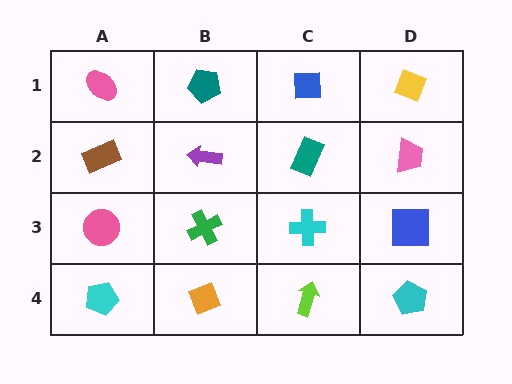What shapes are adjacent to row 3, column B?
A purple arrow (row 2, column B), an orange diamond (row 4, column B), a pink circle (row 3, column A), a cyan cross (row 3, column C).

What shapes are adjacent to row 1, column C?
A teal rectangle (row 2, column C), a teal pentagon (row 1, column B), a yellow diamond (row 1, column D).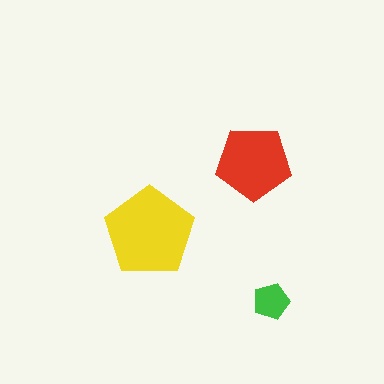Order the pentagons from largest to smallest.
the yellow one, the red one, the green one.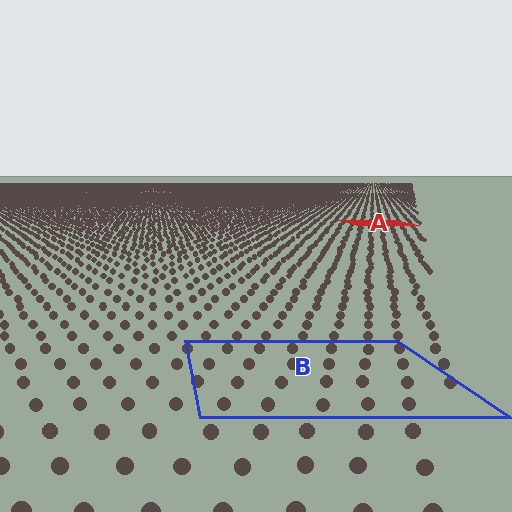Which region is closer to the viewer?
Region B is closer. The texture elements there are larger and more spread out.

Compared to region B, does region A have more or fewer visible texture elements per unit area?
Region A has more texture elements per unit area — they are packed more densely because it is farther away.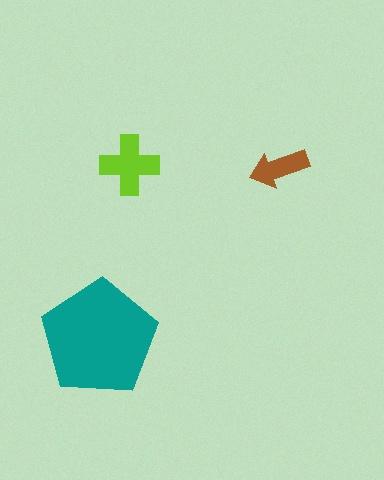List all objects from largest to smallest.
The teal pentagon, the lime cross, the brown arrow.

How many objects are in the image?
There are 3 objects in the image.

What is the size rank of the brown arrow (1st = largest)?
3rd.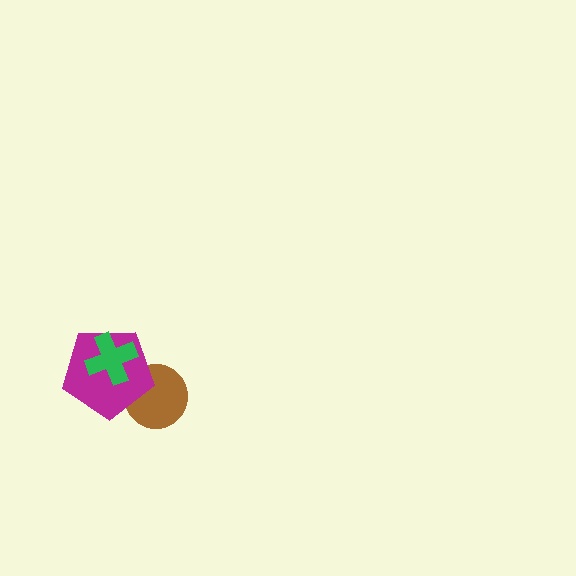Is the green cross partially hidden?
No, no other shape covers it.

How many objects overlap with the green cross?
1 object overlaps with the green cross.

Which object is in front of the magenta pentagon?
The green cross is in front of the magenta pentagon.